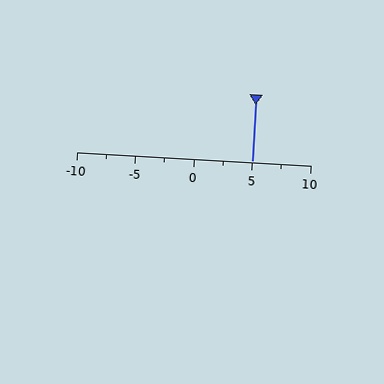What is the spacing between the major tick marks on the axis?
The major ticks are spaced 5 apart.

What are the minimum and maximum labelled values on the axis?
The axis runs from -10 to 10.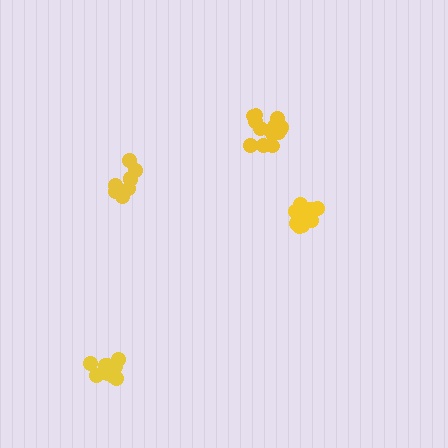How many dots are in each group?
Group 1: 13 dots, Group 2: 12 dots, Group 3: 9 dots, Group 4: 8 dots (42 total).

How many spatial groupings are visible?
There are 4 spatial groupings.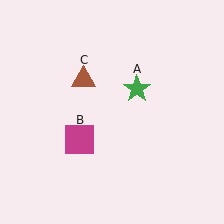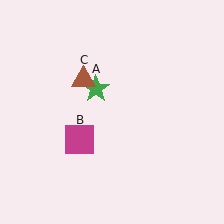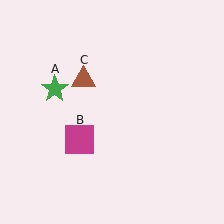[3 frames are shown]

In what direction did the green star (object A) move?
The green star (object A) moved left.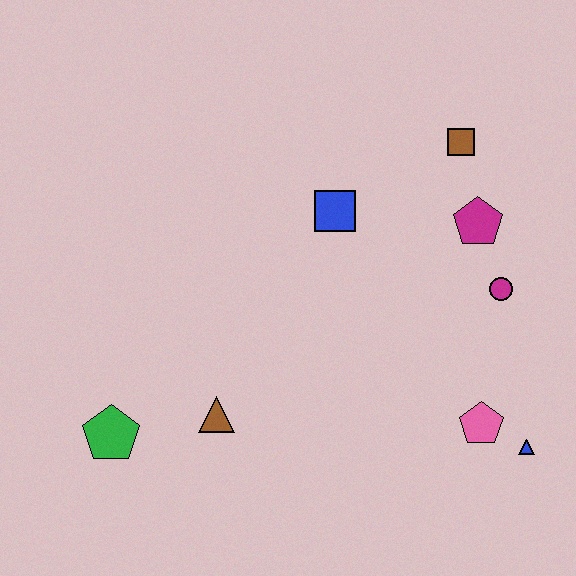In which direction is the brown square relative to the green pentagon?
The brown square is to the right of the green pentagon.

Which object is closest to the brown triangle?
The green pentagon is closest to the brown triangle.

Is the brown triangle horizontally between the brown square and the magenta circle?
No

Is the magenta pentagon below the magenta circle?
No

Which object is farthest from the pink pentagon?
The green pentagon is farthest from the pink pentagon.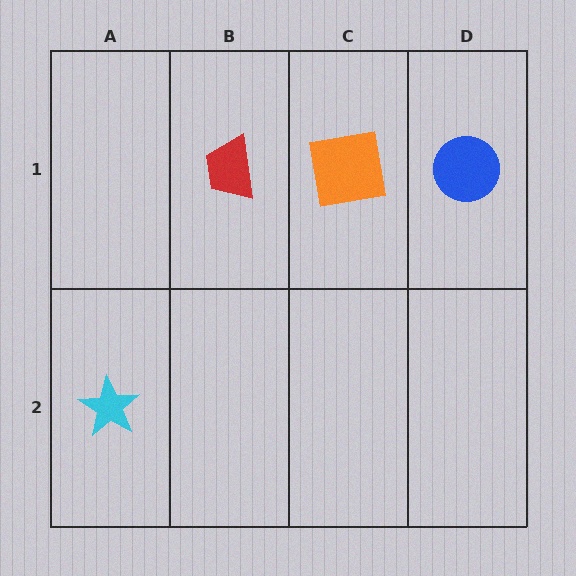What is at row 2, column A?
A cyan star.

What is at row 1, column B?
A red trapezoid.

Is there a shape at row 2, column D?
No, that cell is empty.